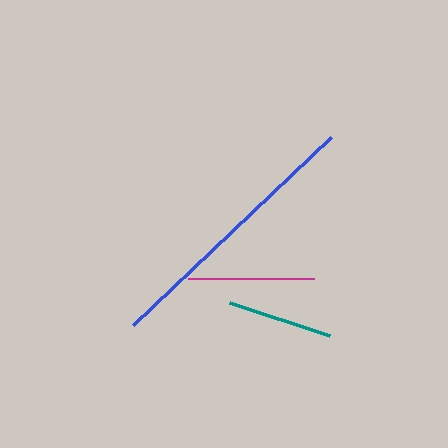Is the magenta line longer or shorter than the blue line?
The blue line is longer than the magenta line.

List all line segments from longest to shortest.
From longest to shortest: blue, magenta, teal.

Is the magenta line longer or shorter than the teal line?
The magenta line is longer than the teal line.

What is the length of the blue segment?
The blue segment is approximately 273 pixels long.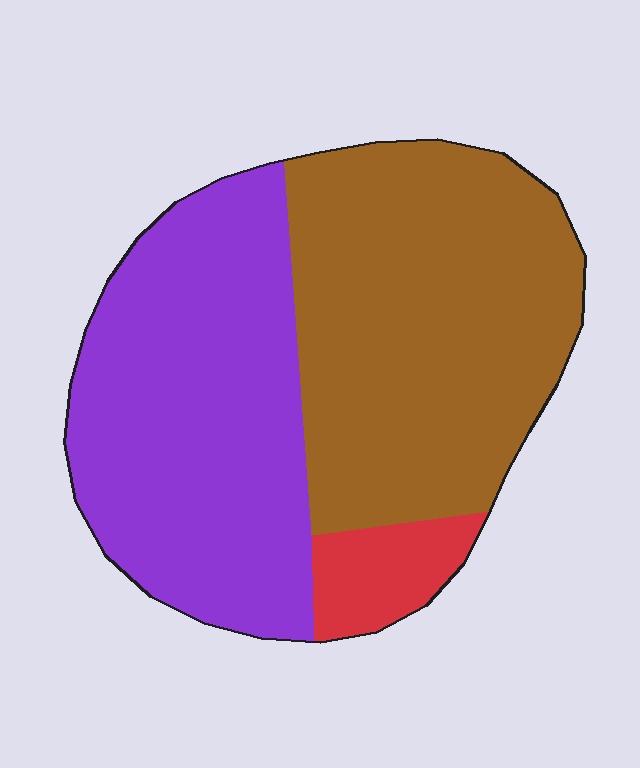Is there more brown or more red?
Brown.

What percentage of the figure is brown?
Brown takes up between a quarter and a half of the figure.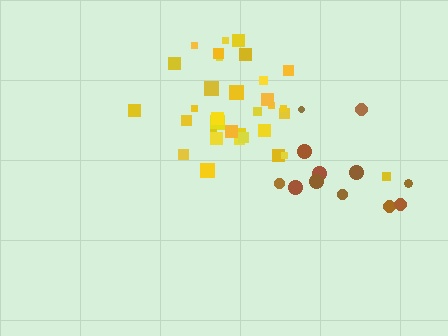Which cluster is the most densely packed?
Yellow.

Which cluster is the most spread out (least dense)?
Brown.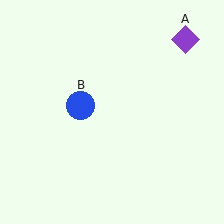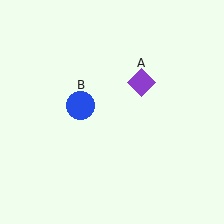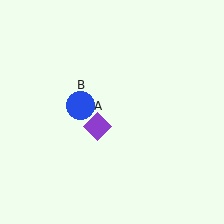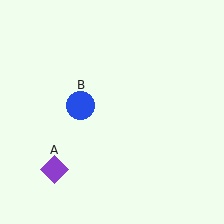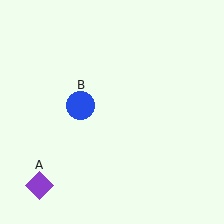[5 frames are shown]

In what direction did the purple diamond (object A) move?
The purple diamond (object A) moved down and to the left.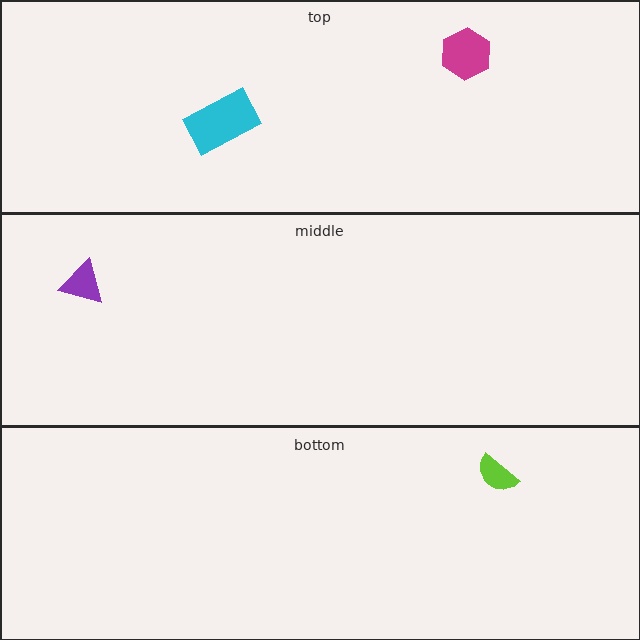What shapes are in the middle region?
The purple triangle.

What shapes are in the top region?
The cyan rectangle, the magenta hexagon.